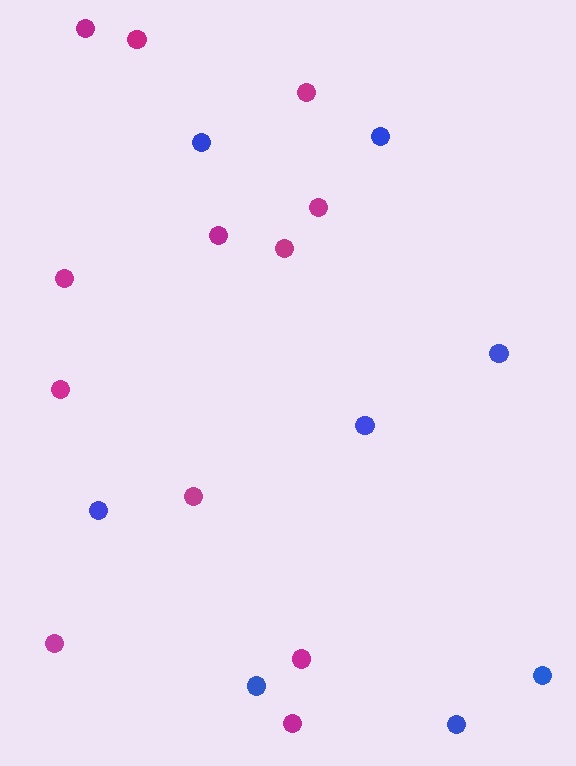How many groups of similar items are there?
There are 2 groups: one group of blue circles (8) and one group of magenta circles (12).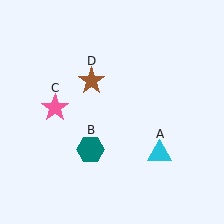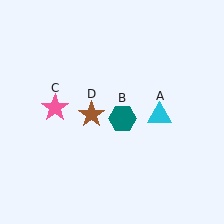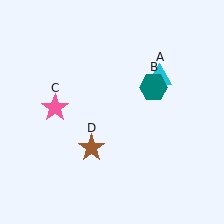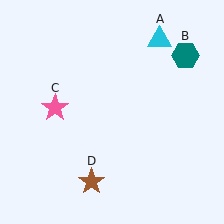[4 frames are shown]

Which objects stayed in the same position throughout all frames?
Pink star (object C) remained stationary.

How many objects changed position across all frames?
3 objects changed position: cyan triangle (object A), teal hexagon (object B), brown star (object D).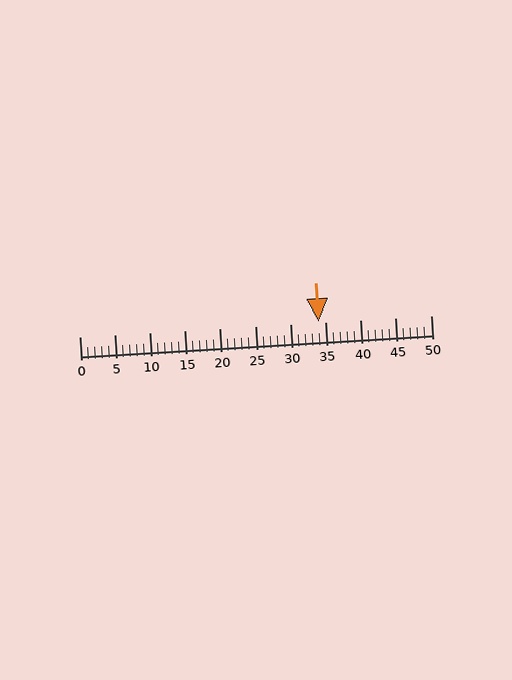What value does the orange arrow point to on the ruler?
The orange arrow points to approximately 34.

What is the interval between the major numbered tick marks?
The major tick marks are spaced 5 units apart.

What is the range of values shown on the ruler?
The ruler shows values from 0 to 50.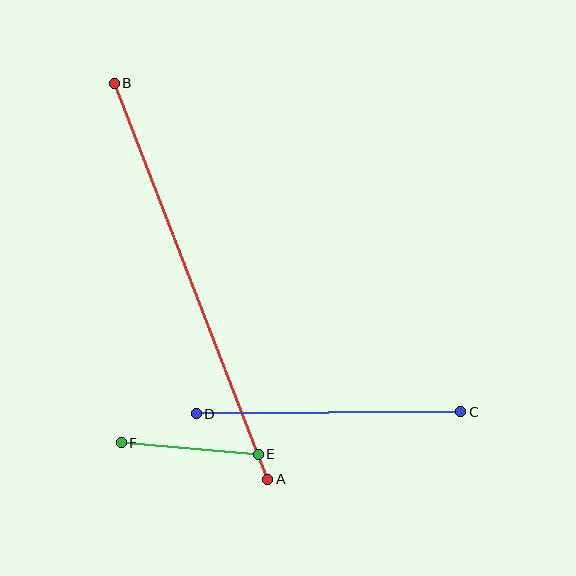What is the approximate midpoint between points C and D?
The midpoint is at approximately (328, 413) pixels.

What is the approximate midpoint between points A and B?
The midpoint is at approximately (191, 281) pixels.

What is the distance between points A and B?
The distance is approximately 425 pixels.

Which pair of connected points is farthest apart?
Points A and B are farthest apart.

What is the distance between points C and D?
The distance is approximately 264 pixels.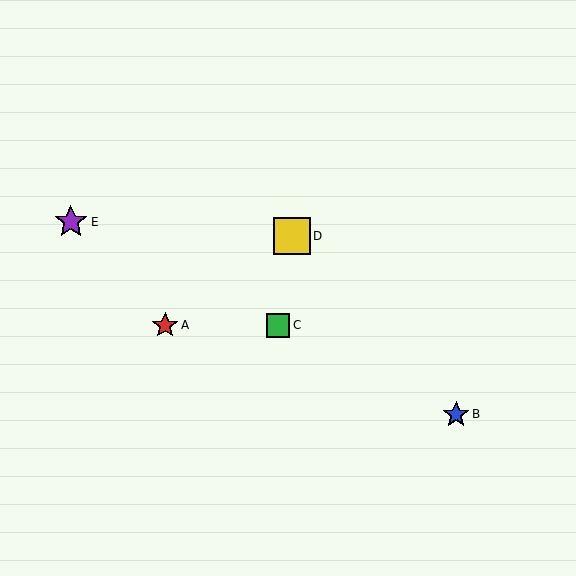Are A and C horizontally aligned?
Yes, both are at y≈325.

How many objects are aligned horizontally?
2 objects (A, C) are aligned horizontally.